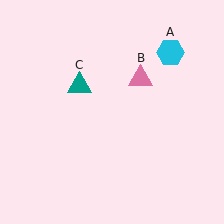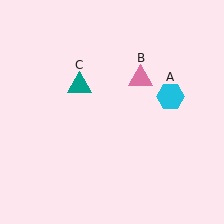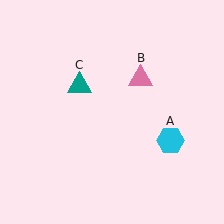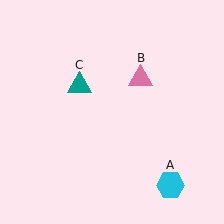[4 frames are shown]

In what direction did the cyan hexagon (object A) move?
The cyan hexagon (object A) moved down.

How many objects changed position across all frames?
1 object changed position: cyan hexagon (object A).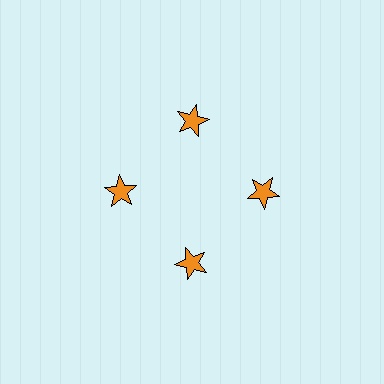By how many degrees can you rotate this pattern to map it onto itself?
The pattern maps onto itself every 90 degrees of rotation.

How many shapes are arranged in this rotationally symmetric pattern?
There are 4 shapes, arranged in 4 groups of 1.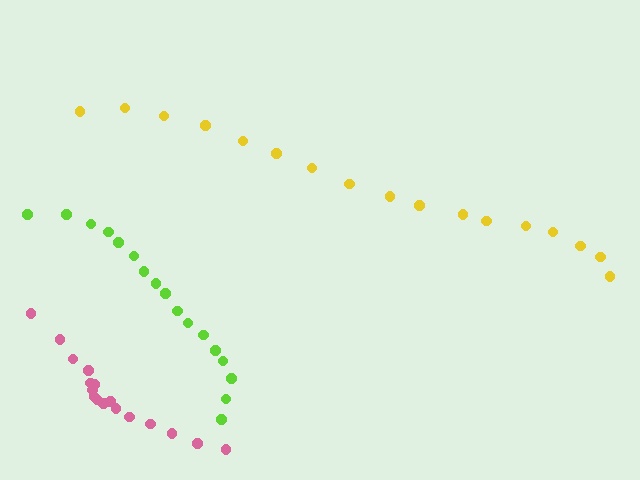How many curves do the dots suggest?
There are 3 distinct paths.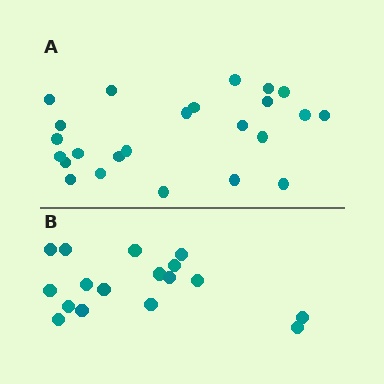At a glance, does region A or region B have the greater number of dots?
Region A (the top region) has more dots.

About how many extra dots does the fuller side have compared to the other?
Region A has roughly 8 or so more dots than region B.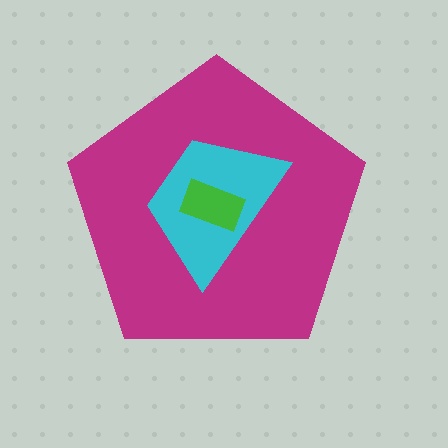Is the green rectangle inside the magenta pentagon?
Yes.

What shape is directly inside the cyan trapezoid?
The green rectangle.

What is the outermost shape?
The magenta pentagon.